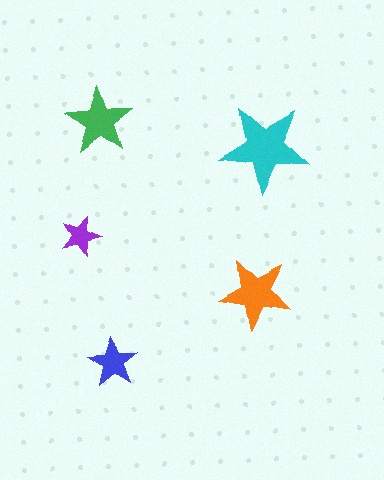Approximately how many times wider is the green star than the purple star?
About 1.5 times wider.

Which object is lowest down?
The blue star is bottommost.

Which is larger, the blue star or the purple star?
The blue one.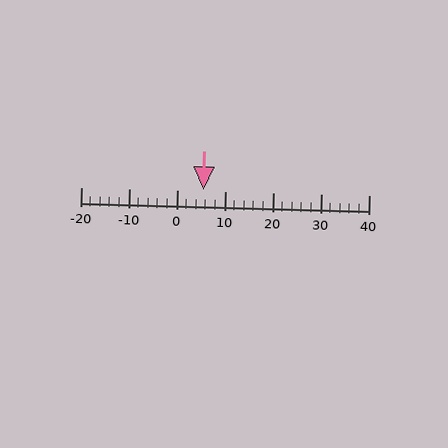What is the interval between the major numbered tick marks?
The major tick marks are spaced 10 units apart.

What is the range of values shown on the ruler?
The ruler shows values from -20 to 40.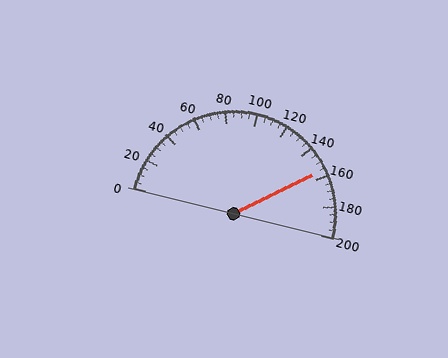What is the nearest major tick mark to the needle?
The nearest major tick mark is 160.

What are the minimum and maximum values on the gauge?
The gauge ranges from 0 to 200.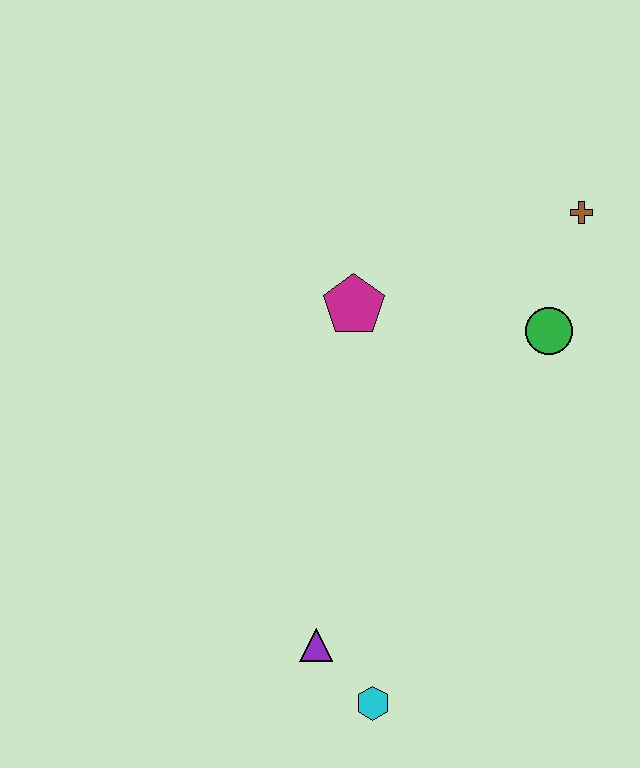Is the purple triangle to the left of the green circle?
Yes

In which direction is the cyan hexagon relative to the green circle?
The cyan hexagon is below the green circle.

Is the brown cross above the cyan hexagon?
Yes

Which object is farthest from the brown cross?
The cyan hexagon is farthest from the brown cross.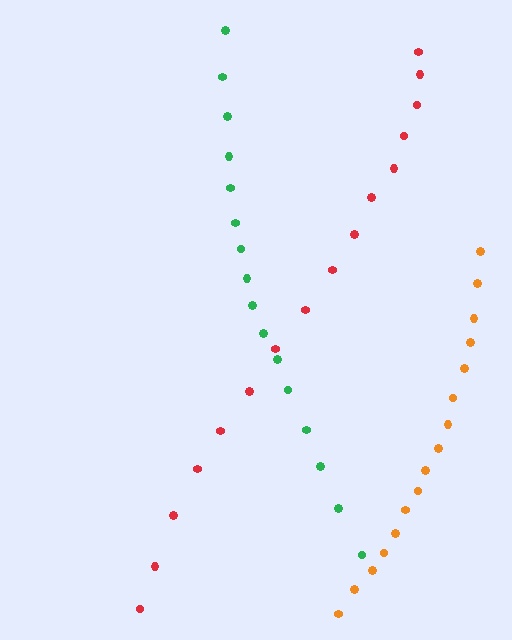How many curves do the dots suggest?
There are 3 distinct paths.